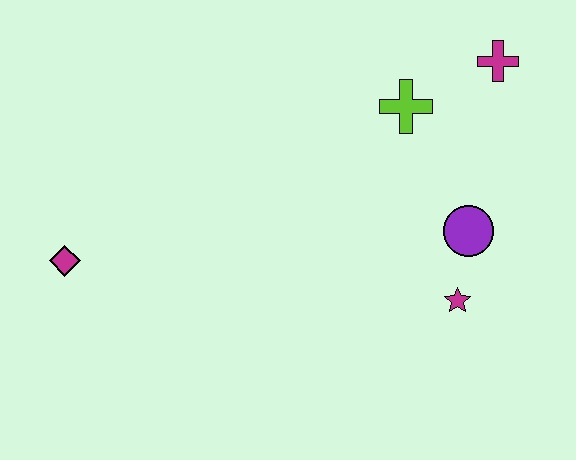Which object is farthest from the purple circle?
The magenta diamond is farthest from the purple circle.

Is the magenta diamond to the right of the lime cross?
No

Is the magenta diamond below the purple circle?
Yes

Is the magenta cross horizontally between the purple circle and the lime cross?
No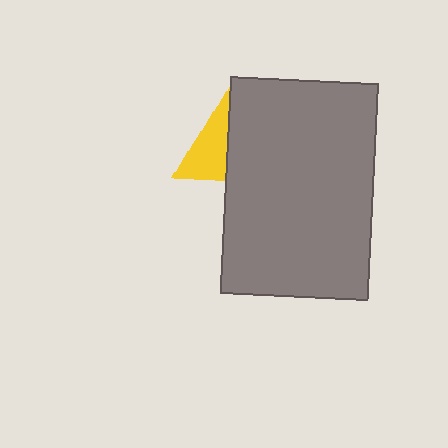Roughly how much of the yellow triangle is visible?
A small part of it is visible (roughly 42%).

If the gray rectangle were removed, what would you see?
You would see the complete yellow triangle.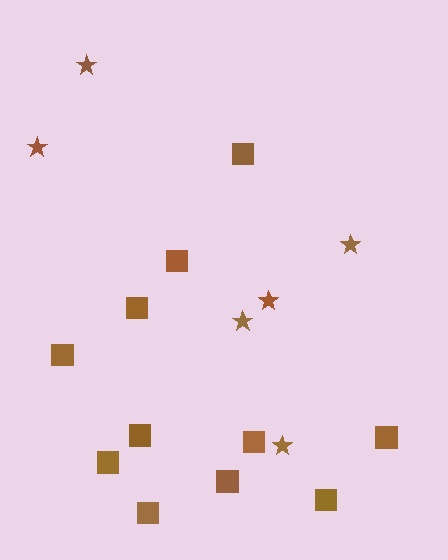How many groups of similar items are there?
There are 2 groups: one group of squares (11) and one group of stars (6).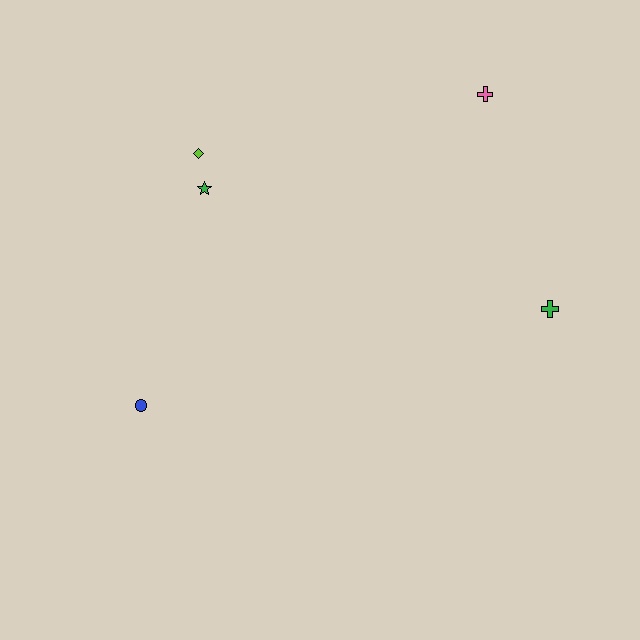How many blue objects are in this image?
There is 1 blue object.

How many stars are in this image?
There is 1 star.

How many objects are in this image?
There are 5 objects.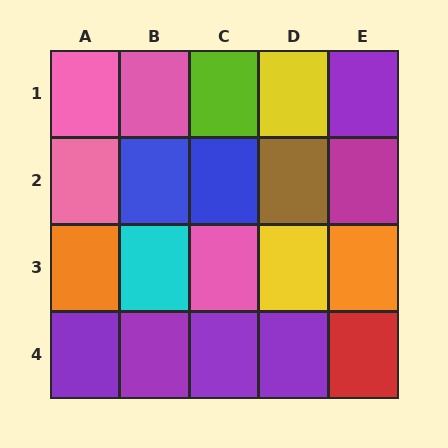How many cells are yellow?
2 cells are yellow.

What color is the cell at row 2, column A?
Pink.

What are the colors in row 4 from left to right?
Purple, purple, purple, purple, red.